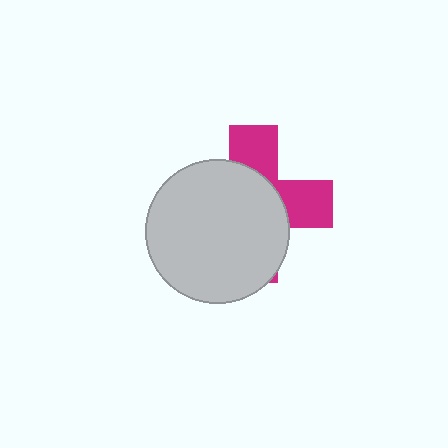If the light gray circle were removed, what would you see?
You would see the complete magenta cross.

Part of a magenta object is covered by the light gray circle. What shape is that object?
It is a cross.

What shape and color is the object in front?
The object in front is a light gray circle.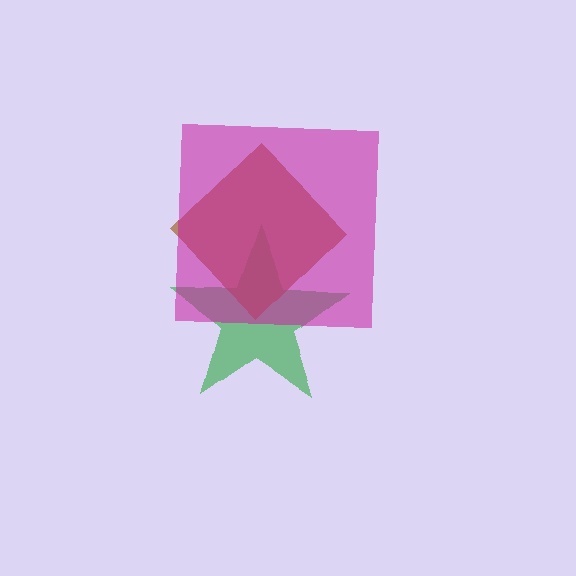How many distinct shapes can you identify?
There are 3 distinct shapes: a green star, a brown diamond, a magenta square.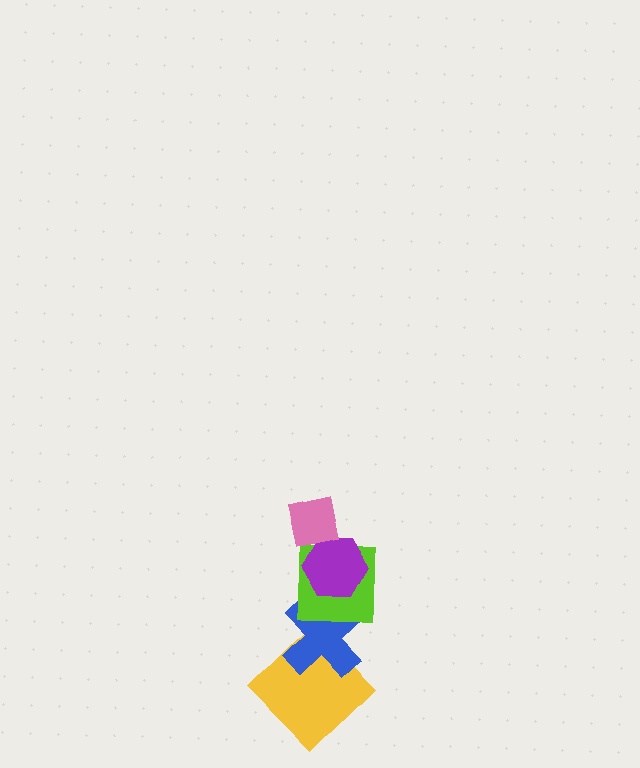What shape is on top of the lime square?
The purple hexagon is on top of the lime square.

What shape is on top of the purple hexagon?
The pink square is on top of the purple hexagon.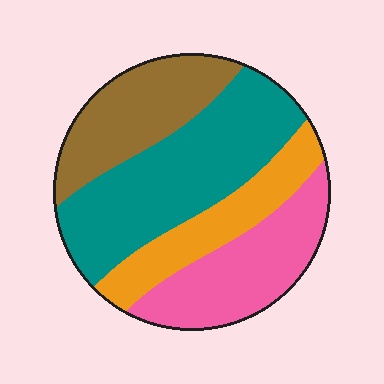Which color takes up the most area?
Teal, at roughly 35%.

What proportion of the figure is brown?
Brown takes up between a sixth and a third of the figure.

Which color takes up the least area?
Orange, at roughly 20%.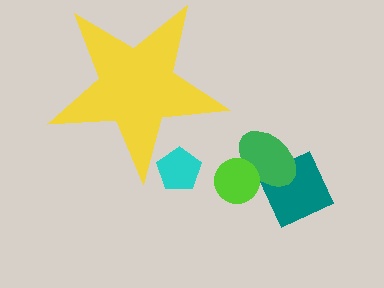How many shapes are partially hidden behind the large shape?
1 shape is partially hidden.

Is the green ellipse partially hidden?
No, the green ellipse is fully visible.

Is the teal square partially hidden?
No, the teal square is fully visible.